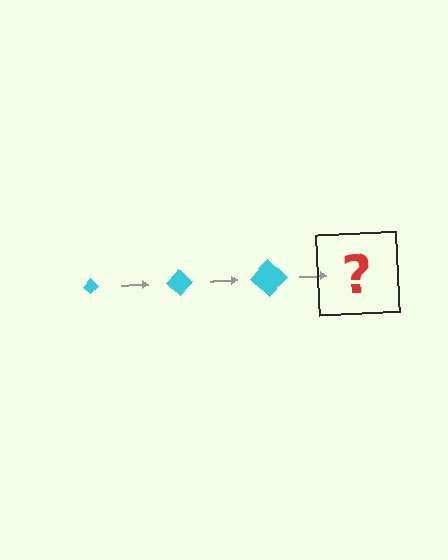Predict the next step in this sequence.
The next step is a cyan diamond, larger than the previous one.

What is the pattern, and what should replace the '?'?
The pattern is that the diamond gets progressively larger each step. The '?' should be a cyan diamond, larger than the previous one.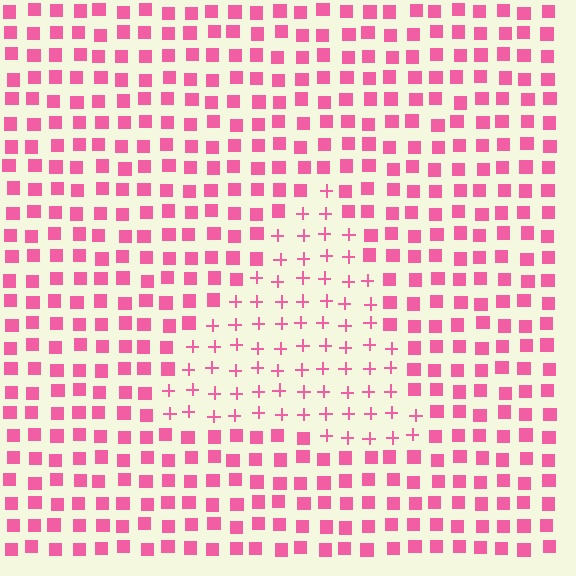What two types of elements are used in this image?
The image uses plus signs inside the triangle region and squares outside it.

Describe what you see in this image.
The image is filled with small pink elements arranged in a uniform grid. A triangle-shaped region contains plus signs, while the surrounding area contains squares. The boundary is defined purely by the change in element shape.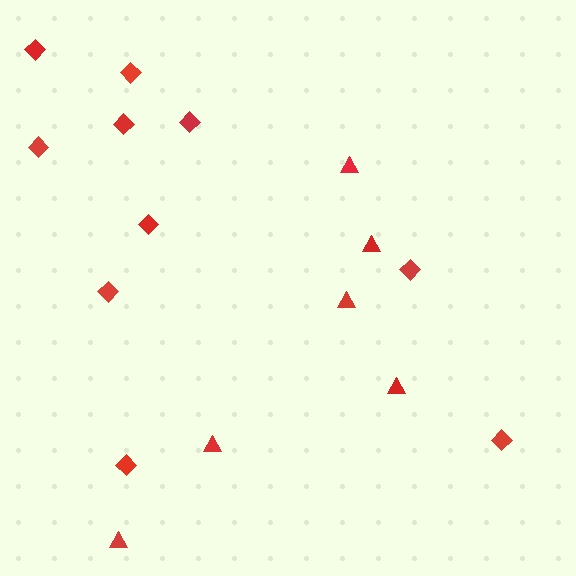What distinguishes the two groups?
There are 2 groups: one group of diamonds (10) and one group of triangles (6).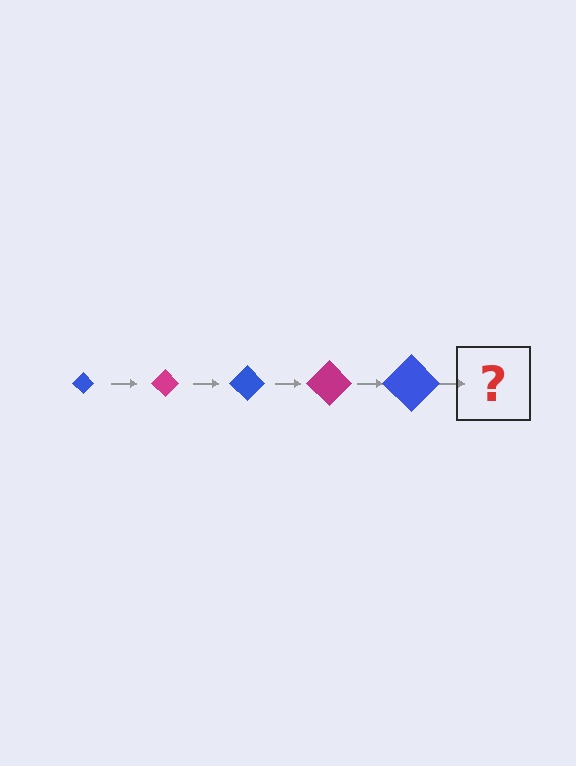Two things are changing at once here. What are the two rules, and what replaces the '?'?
The two rules are that the diamond grows larger each step and the color cycles through blue and magenta. The '?' should be a magenta diamond, larger than the previous one.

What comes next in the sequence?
The next element should be a magenta diamond, larger than the previous one.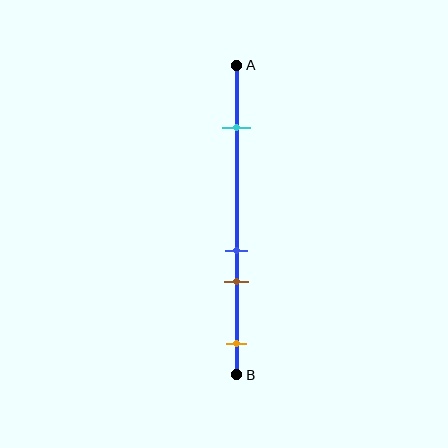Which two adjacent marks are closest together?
The blue and brown marks are the closest adjacent pair.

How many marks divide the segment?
There are 4 marks dividing the segment.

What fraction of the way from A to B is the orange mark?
The orange mark is approximately 90% (0.9) of the way from A to B.